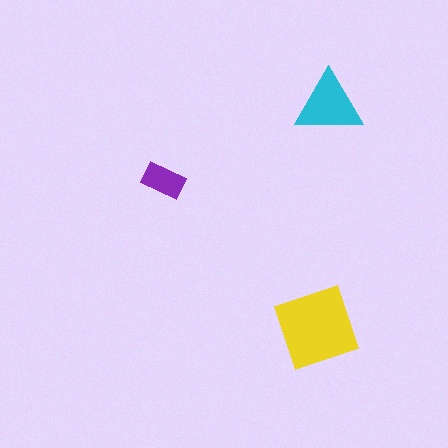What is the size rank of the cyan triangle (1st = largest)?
2nd.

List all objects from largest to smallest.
The yellow square, the cyan triangle, the purple rectangle.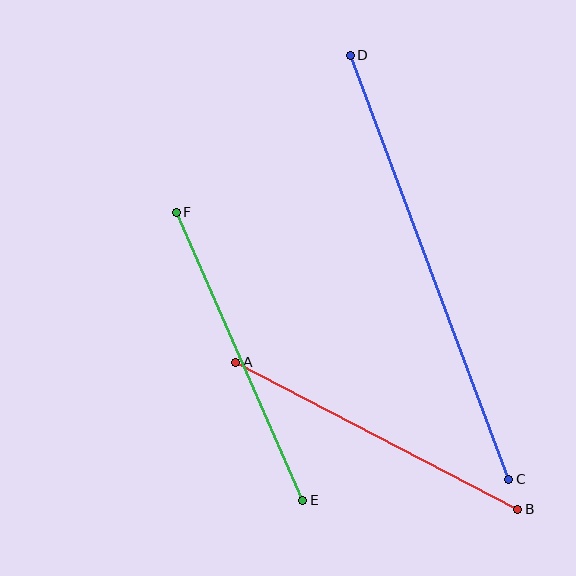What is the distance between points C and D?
The distance is approximately 453 pixels.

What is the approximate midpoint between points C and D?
The midpoint is at approximately (429, 267) pixels.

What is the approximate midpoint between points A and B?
The midpoint is at approximately (377, 436) pixels.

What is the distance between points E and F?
The distance is approximately 314 pixels.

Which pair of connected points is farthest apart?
Points C and D are farthest apart.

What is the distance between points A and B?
The distance is approximately 318 pixels.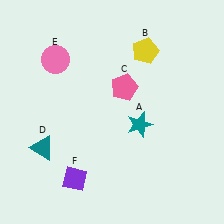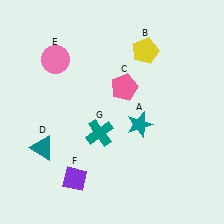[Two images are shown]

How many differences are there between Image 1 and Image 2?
There is 1 difference between the two images.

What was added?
A teal cross (G) was added in Image 2.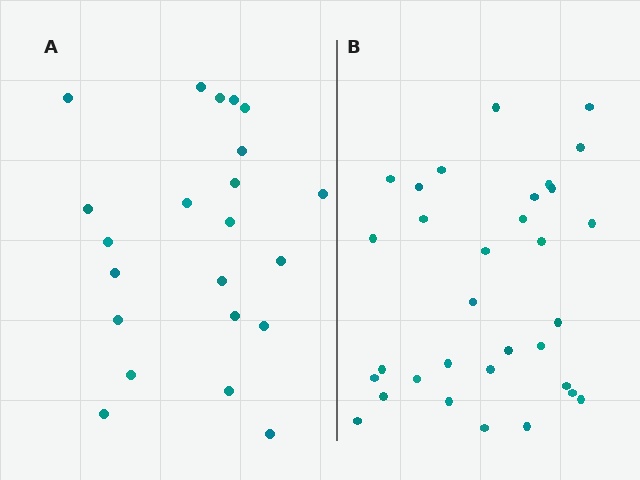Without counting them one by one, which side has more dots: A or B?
Region B (the right region) has more dots.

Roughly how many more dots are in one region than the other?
Region B has roughly 10 or so more dots than region A.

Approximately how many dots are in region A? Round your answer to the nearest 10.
About 20 dots. (The exact count is 22, which rounds to 20.)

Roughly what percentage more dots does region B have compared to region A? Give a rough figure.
About 45% more.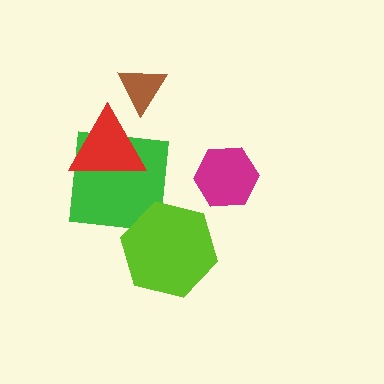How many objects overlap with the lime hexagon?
1 object overlaps with the lime hexagon.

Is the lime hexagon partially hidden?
No, no other shape covers it.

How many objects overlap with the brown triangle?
0 objects overlap with the brown triangle.